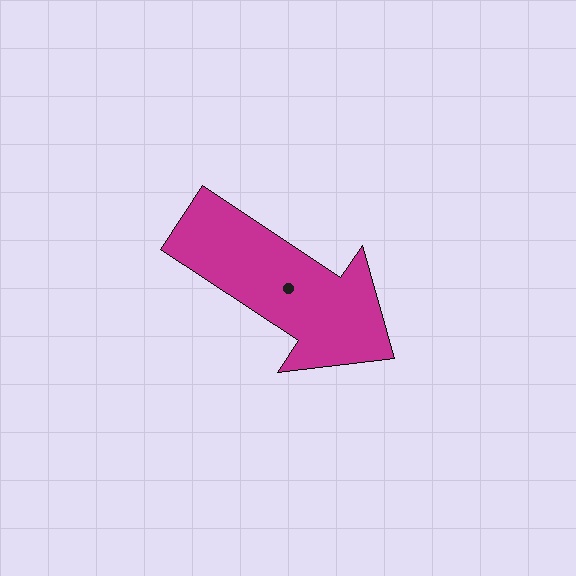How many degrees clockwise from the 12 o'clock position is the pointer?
Approximately 124 degrees.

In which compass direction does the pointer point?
Southeast.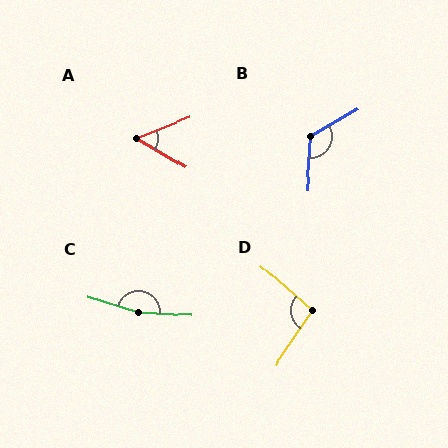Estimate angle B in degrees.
Approximately 123 degrees.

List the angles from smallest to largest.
A (52°), D (98°), B (123°), C (167°).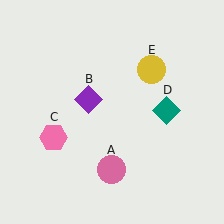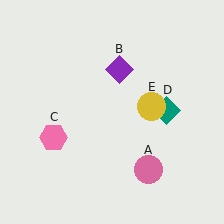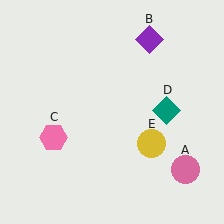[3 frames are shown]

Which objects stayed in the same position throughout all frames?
Pink hexagon (object C) and teal diamond (object D) remained stationary.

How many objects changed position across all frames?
3 objects changed position: pink circle (object A), purple diamond (object B), yellow circle (object E).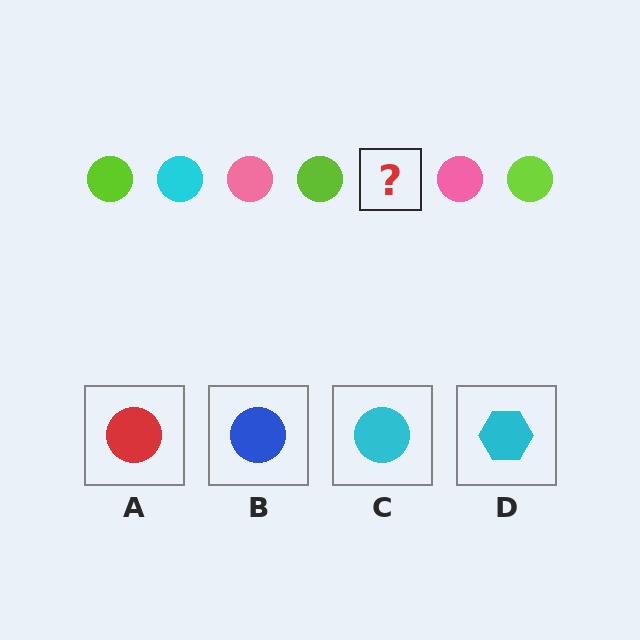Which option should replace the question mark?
Option C.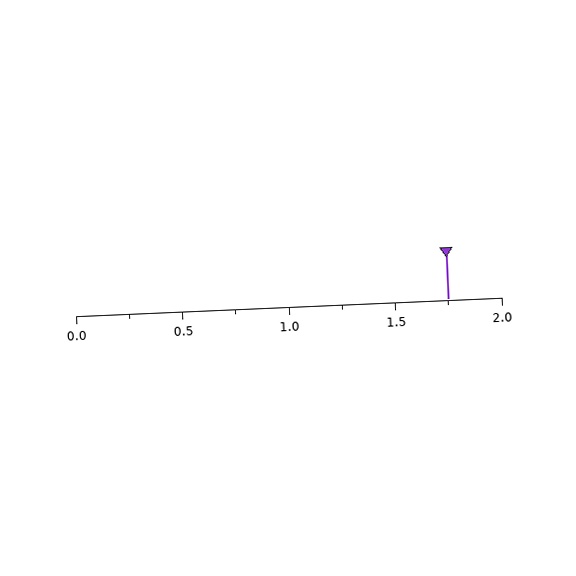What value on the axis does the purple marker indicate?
The marker indicates approximately 1.75.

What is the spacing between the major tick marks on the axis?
The major ticks are spaced 0.5 apart.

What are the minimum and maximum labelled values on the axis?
The axis runs from 0.0 to 2.0.